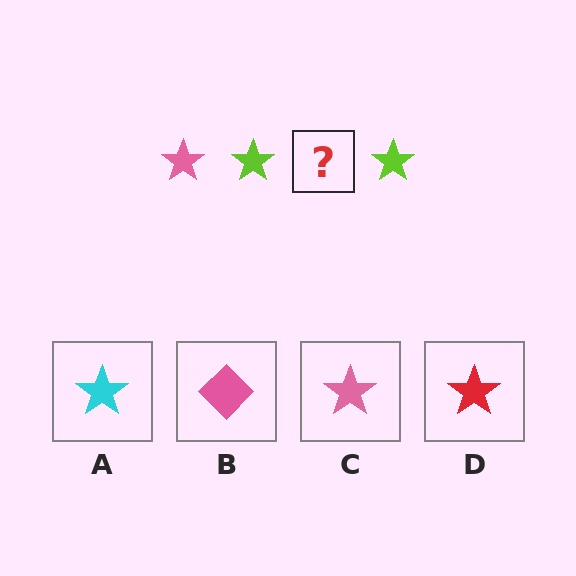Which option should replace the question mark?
Option C.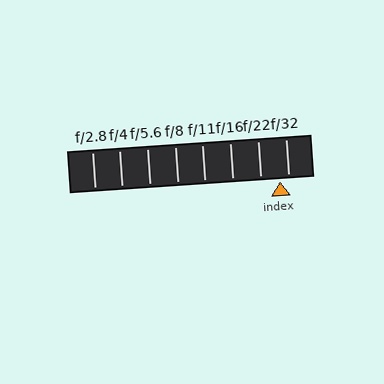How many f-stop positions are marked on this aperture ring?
There are 8 f-stop positions marked.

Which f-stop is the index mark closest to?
The index mark is closest to f/32.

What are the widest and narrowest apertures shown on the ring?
The widest aperture shown is f/2.8 and the narrowest is f/32.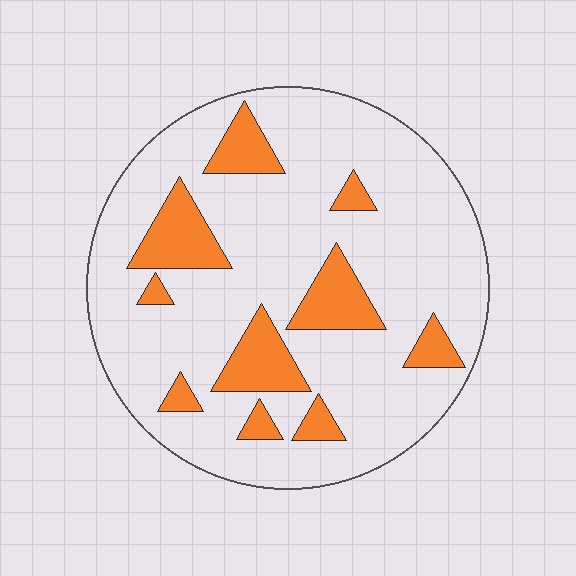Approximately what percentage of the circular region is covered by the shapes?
Approximately 20%.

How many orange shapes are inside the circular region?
10.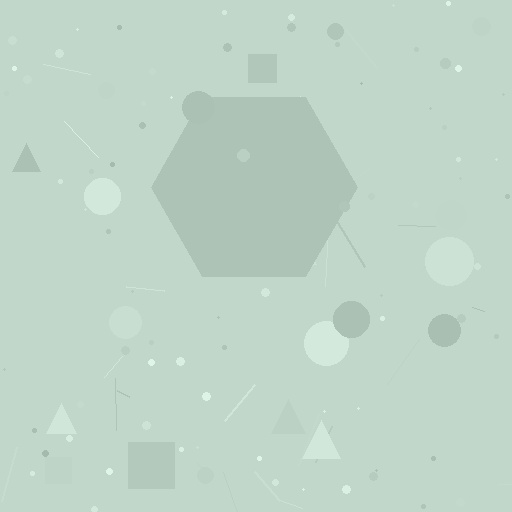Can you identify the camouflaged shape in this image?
The camouflaged shape is a hexagon.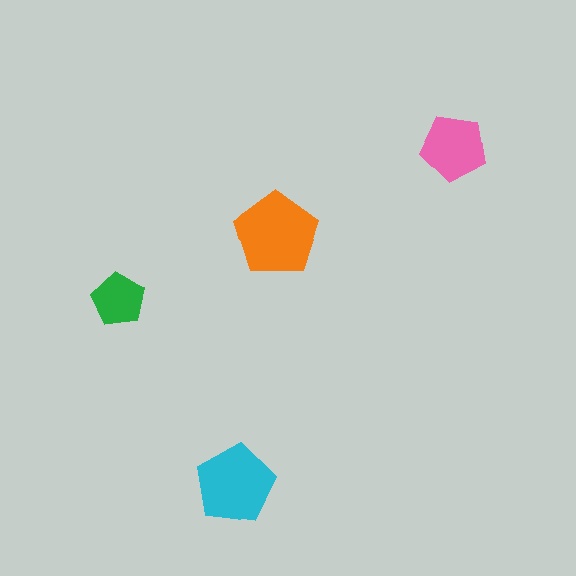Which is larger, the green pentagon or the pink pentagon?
The pink one.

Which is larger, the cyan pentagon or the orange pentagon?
The orange one.